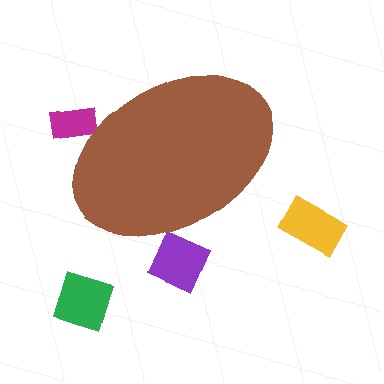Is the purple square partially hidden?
Yes, the purple square is partially hidden behind the brown ellipse.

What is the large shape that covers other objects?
A brown ellipse.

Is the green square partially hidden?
No, the green square is fully visible.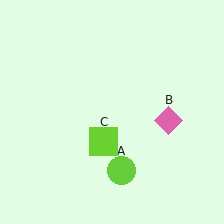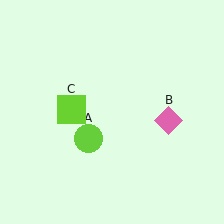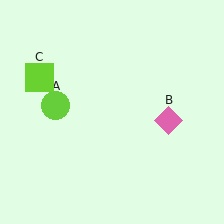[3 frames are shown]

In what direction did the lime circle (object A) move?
The lime circle (object A) moved up and to the left.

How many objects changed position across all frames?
2 objects changed position: lime circle (object A), lime square (object C).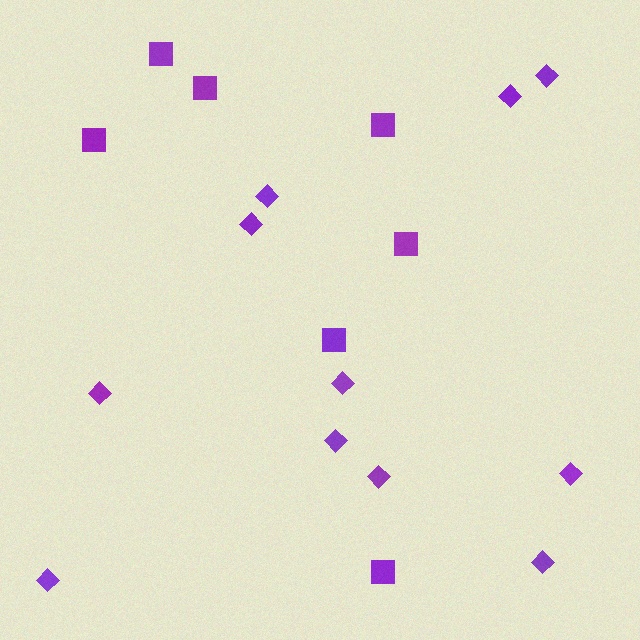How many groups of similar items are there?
There are 2 groups: one group of diamonds (11) and one group of squares (7).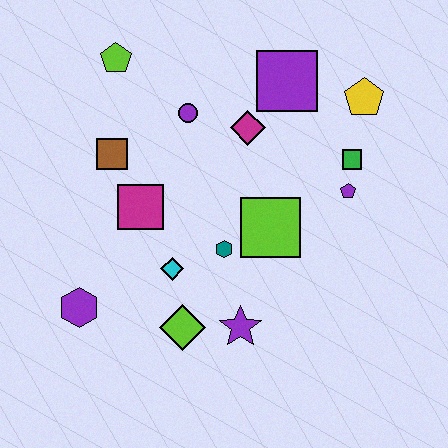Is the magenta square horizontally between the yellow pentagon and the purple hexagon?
Yes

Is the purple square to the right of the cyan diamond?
Yes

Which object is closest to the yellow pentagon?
The green square is closest to the yellow pentagon.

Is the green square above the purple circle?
No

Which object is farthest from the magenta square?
The yellow pentagon is farthest from the magenta square.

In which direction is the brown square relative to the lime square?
The brown square is to the left of the lime square.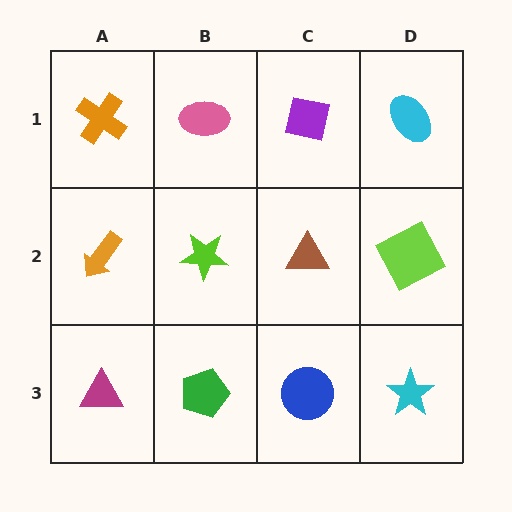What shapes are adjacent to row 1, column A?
An orange arrow (row 2, column A), a pink ellipse (row 1, column B).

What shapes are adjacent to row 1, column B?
A lime star (row 2, column B), an orange cross (row 1, column A), a purple square (row 1, column C).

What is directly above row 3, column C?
A brown triangle.